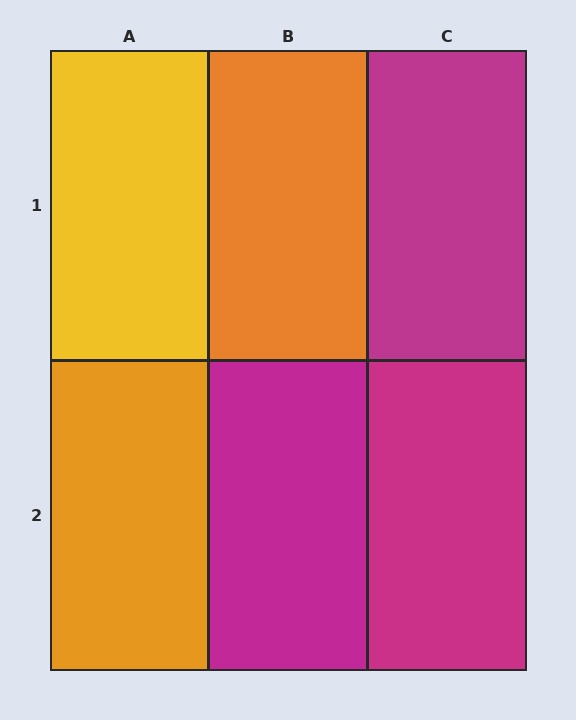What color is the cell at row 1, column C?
Magenta.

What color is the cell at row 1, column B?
Orange.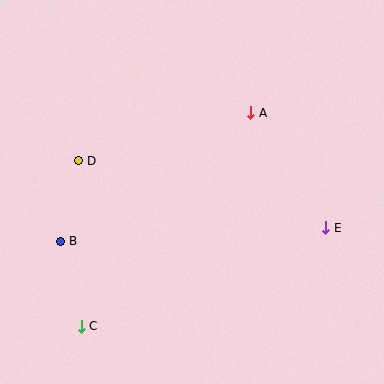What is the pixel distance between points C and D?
The distance between C and D is 165 pixels.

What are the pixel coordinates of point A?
Point A is at (251, 113).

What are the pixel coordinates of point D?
Point D is at (79, 161).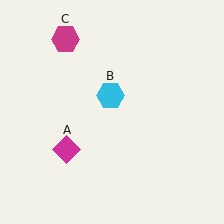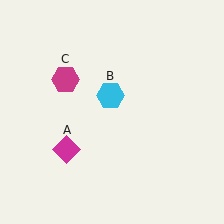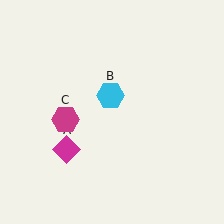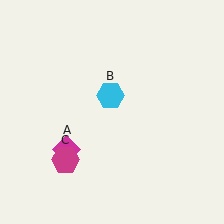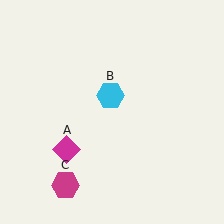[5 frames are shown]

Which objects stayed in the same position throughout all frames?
Magenta diamond (object A) and cyan hexagon (object B) remained stationary.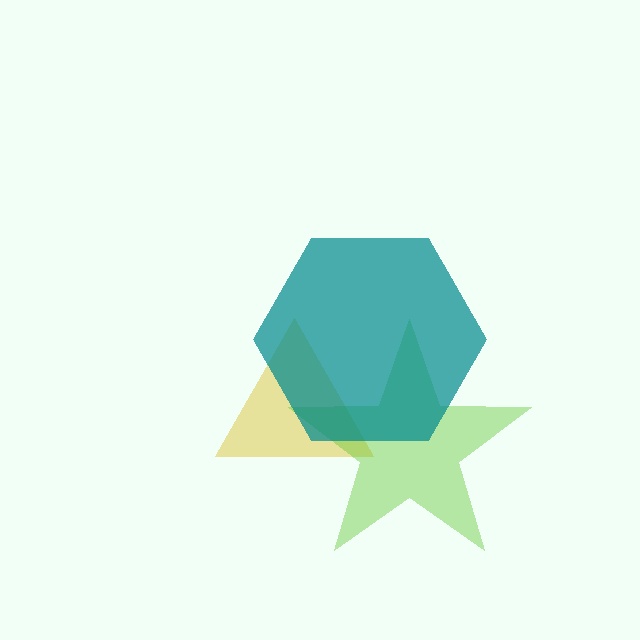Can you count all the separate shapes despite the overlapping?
Yes, there are 3 separate shapes.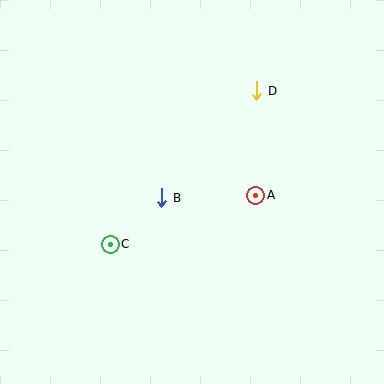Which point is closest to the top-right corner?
Point D is closest to the top-right corner.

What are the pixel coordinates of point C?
Point C is at (110, 244).